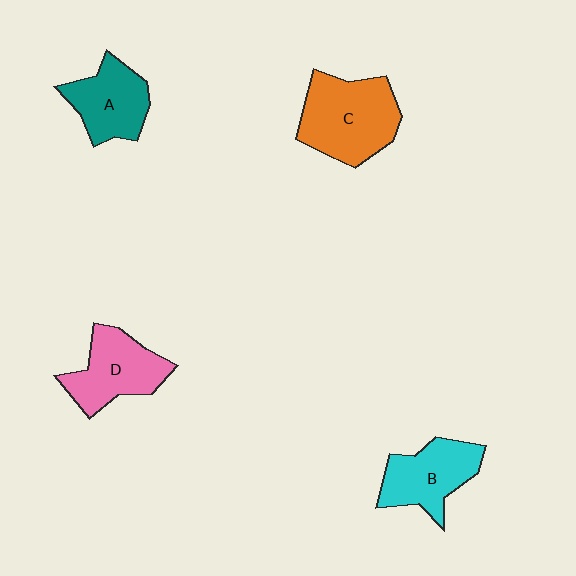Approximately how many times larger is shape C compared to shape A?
Approximately 1.4 times.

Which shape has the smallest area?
Shape A (teal).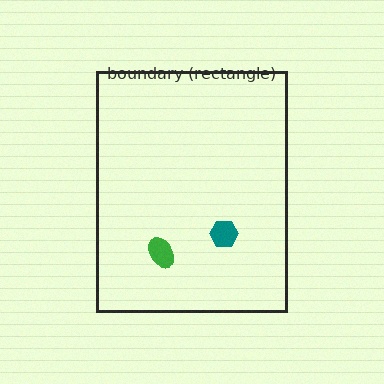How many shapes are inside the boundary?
2 inside, 0 outside.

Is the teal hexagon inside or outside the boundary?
Inside.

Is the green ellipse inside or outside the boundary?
Inside.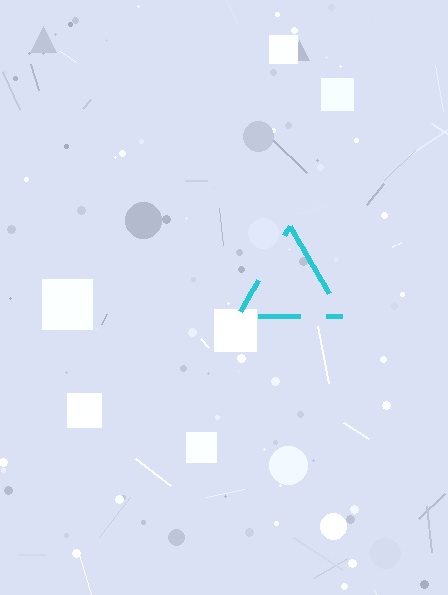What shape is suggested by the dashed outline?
The dashed outline suggests a triangle.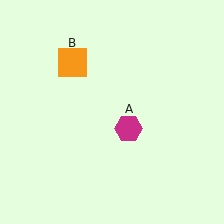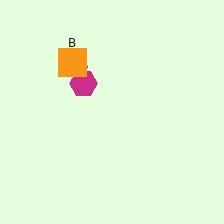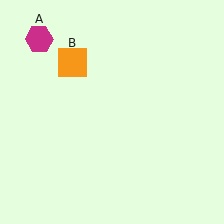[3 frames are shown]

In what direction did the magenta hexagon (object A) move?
The magenta hexagon (object A) moved up and to the left.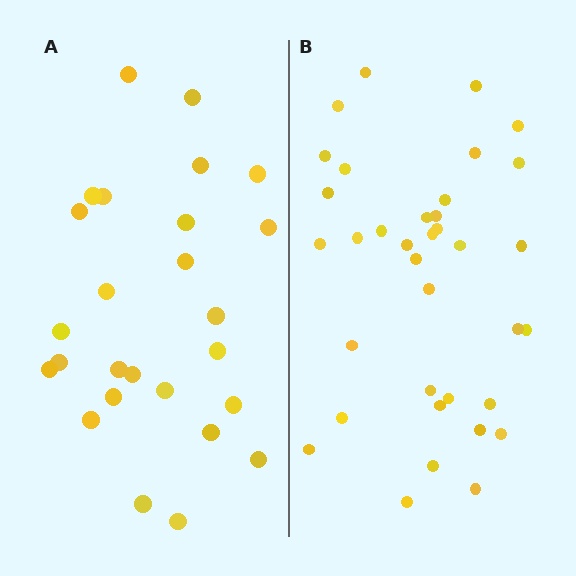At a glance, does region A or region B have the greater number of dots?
Region B (the right region) has more dots.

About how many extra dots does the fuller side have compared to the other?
Region B has roughly 10 or so more dots than region A.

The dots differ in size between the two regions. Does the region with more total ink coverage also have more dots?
No. Region A has more total ink coverage because its dots are larger, but region B actually contains more individual dots. Total area can be misleading — the number of items is what matters here.